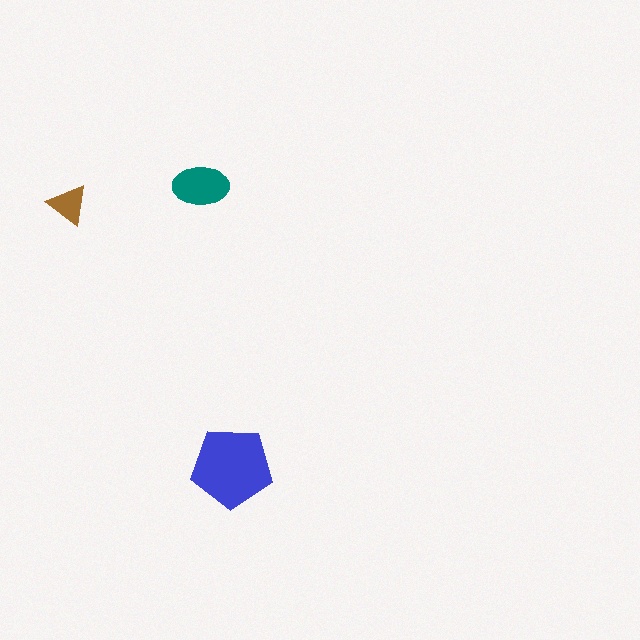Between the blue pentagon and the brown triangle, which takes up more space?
The blue pentagon.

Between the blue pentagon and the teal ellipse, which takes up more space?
The blue pentagon.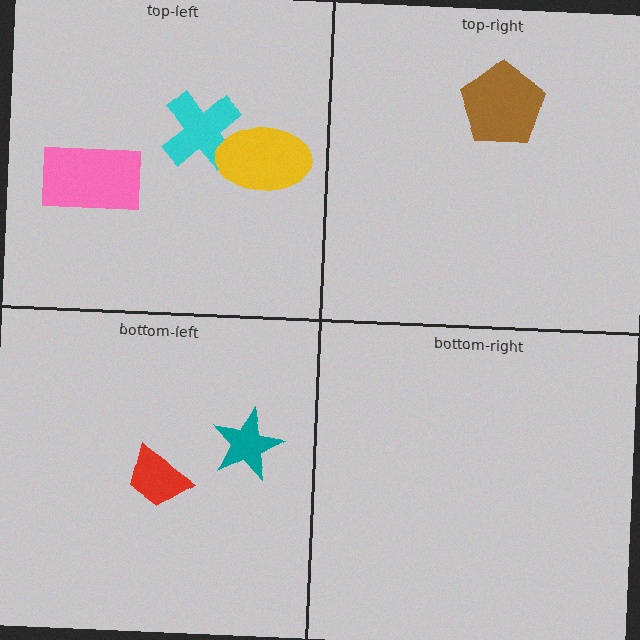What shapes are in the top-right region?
The brown pentagon.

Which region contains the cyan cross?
The top-left region.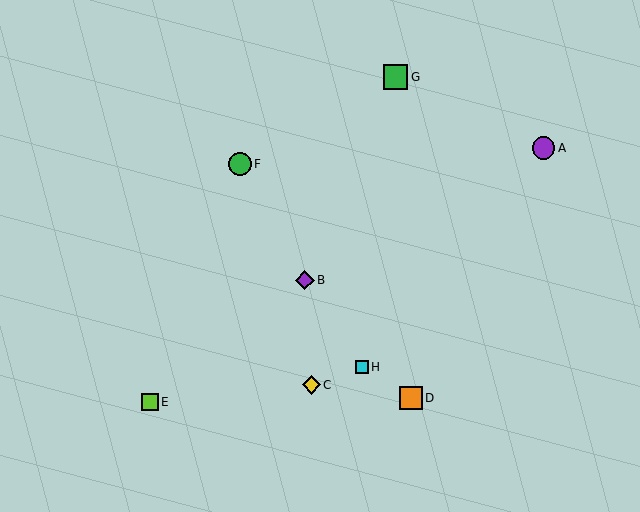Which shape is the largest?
The green square (labeled G) is the largest.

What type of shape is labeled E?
Shape E is a lime square.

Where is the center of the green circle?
The center of the green circle is at (240, 164).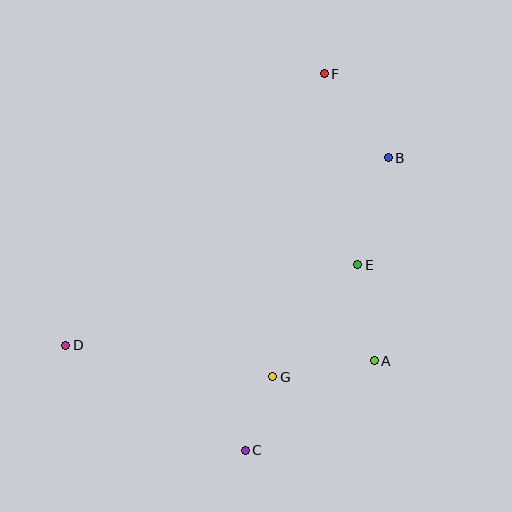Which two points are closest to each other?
Points C and G are closest to each other.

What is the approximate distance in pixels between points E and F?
The distance between E and F is approximately 194 pixels.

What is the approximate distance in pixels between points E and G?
The distance between E and G is approximately 141 pixels.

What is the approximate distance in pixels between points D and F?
The distance between D and F is approximately 375 pixels.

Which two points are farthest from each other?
Points C and F are farthest from each other.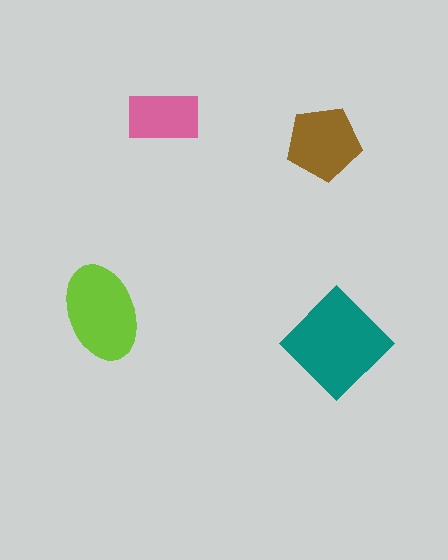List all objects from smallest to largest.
The pink rectangle, the brown pentagon, the lime ellipse, the teal diamond.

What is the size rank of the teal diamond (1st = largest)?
1st.